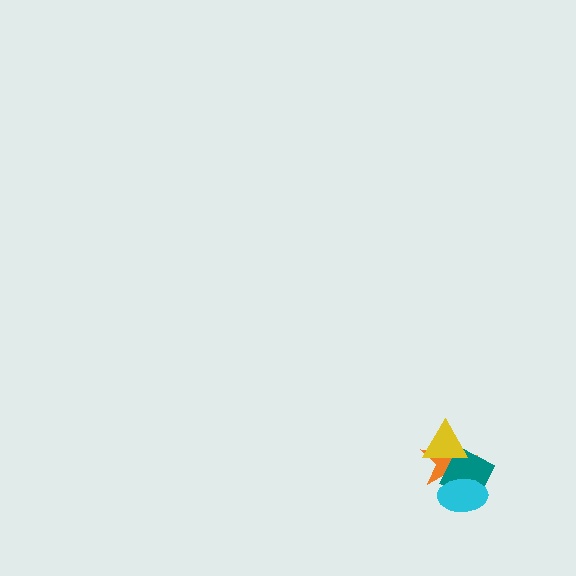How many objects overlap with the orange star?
3 objects overlap with the orange star.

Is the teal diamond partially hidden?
Yes, it is partially covered by another shape.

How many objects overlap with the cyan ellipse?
2 objects overlap with the cyan ellipse.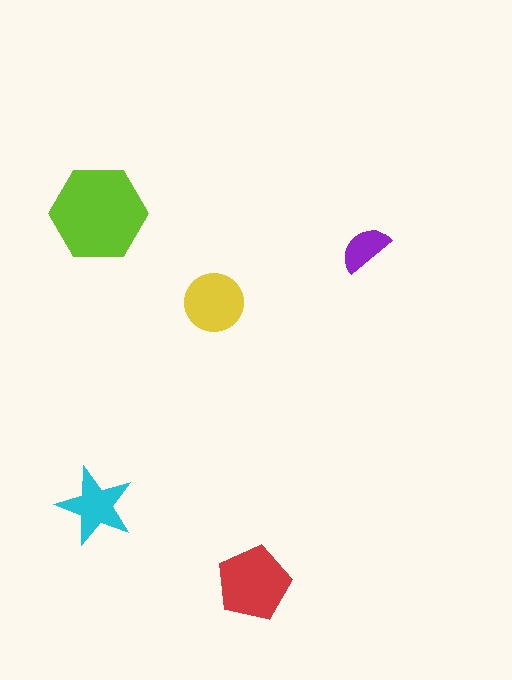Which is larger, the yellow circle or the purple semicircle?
The yellow circle.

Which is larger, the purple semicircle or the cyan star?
The cyan star.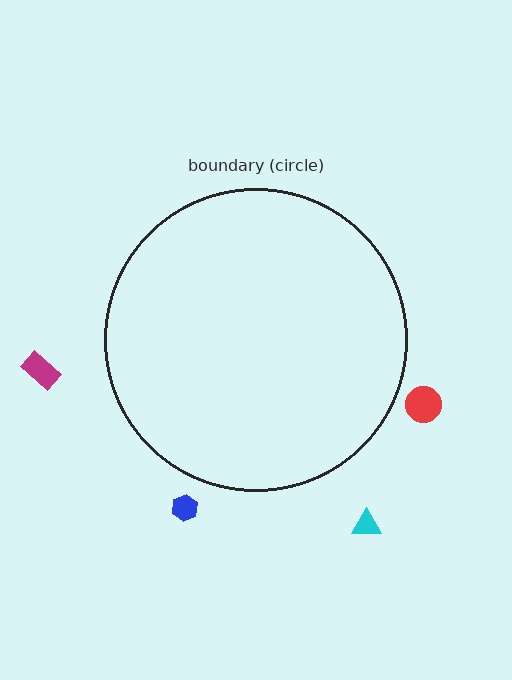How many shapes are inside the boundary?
0 inside, 4 outside.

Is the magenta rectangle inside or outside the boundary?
Outside.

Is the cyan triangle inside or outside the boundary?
Outside.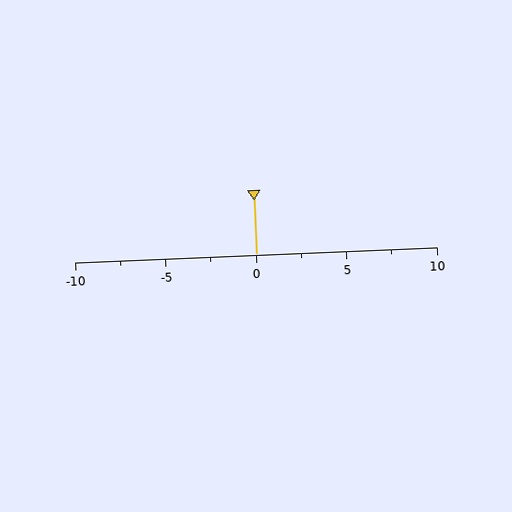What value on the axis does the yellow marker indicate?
The marker indicates approximately 0.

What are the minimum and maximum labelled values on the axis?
The axis runs from -10 to 10.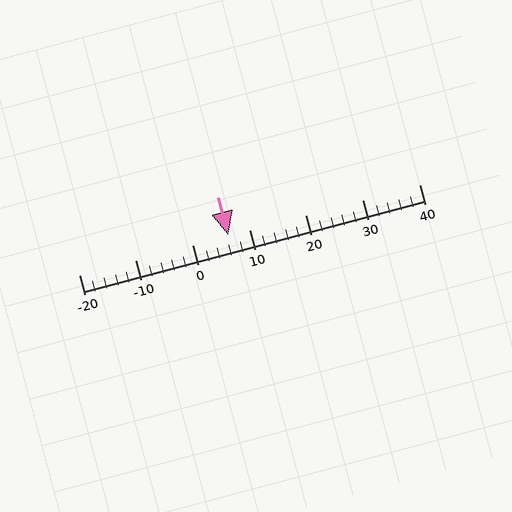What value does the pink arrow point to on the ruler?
The pink arrow points to approximately 6.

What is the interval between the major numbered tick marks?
The major tick marks are spaced 10 units apart.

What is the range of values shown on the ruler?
The ruler shows values from -20 to 40.